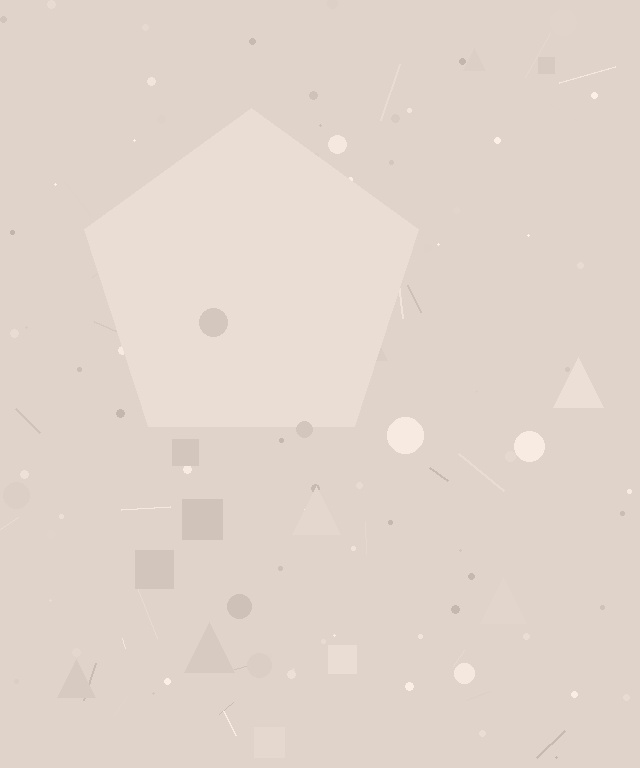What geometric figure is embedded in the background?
A pentagon is embedded in the background.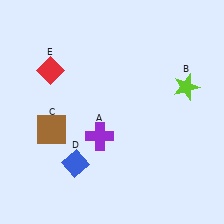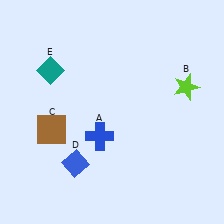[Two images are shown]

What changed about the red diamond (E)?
In Image 1, E is red. In Image 2, it changed to teal.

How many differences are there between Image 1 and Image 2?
There are 2 differences between the two images.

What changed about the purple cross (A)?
In Image 1, A is purple. In Image 2, it changed to blue.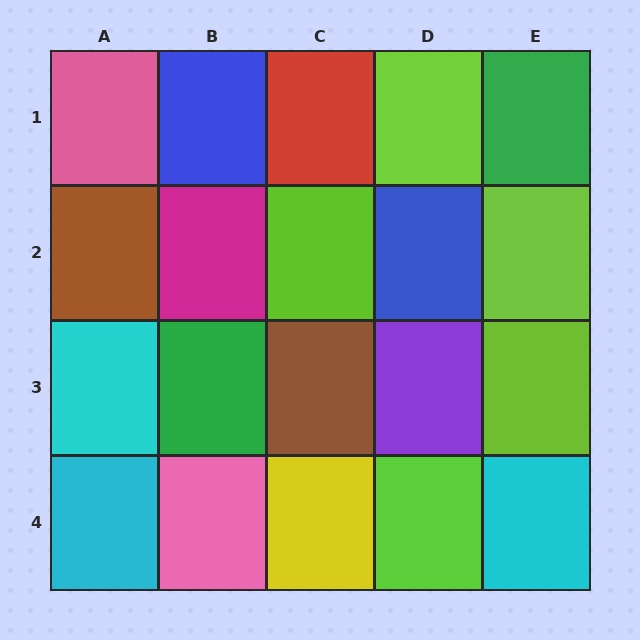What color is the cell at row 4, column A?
Cyan.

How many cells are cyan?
3 cells are cyan.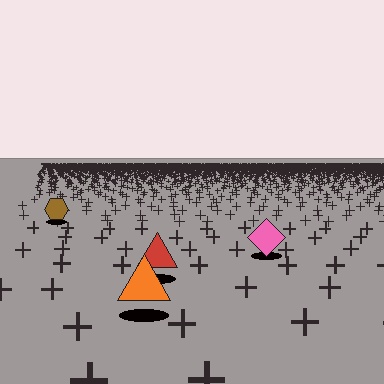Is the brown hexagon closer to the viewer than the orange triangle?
No. The orange triangle is closer — you can tell from the texture gradient: the ground texture is coarser near it.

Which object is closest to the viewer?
The orange triangle is closest. The texture marks near it are larger and more spread out.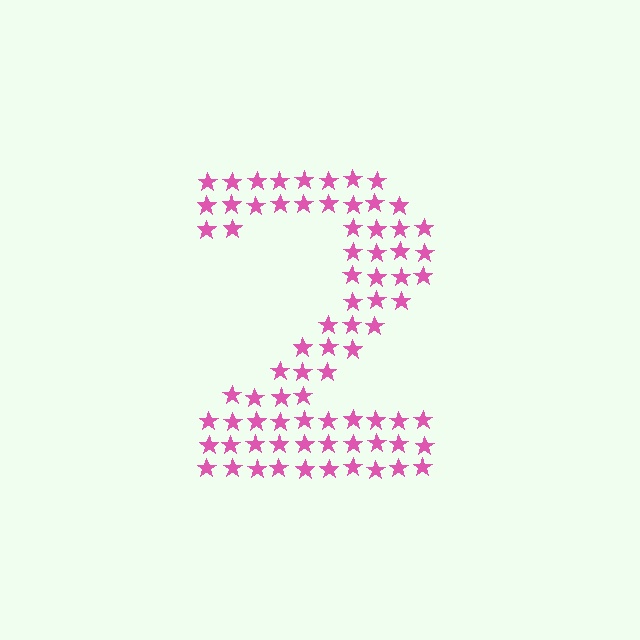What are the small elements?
The small elements are stars.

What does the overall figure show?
The overall figure shows the digit 2.